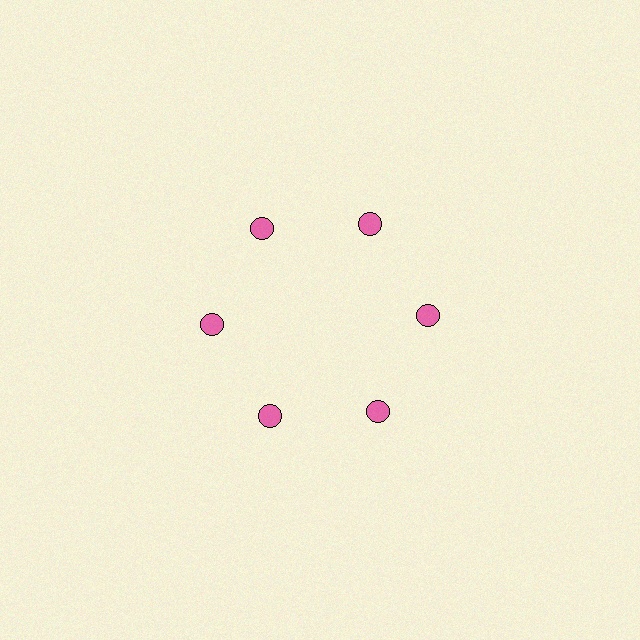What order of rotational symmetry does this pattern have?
This pattern has 6-fold rotational symmetry.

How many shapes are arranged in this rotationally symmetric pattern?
There are 6 shapes, arranged in 6 groups of 1.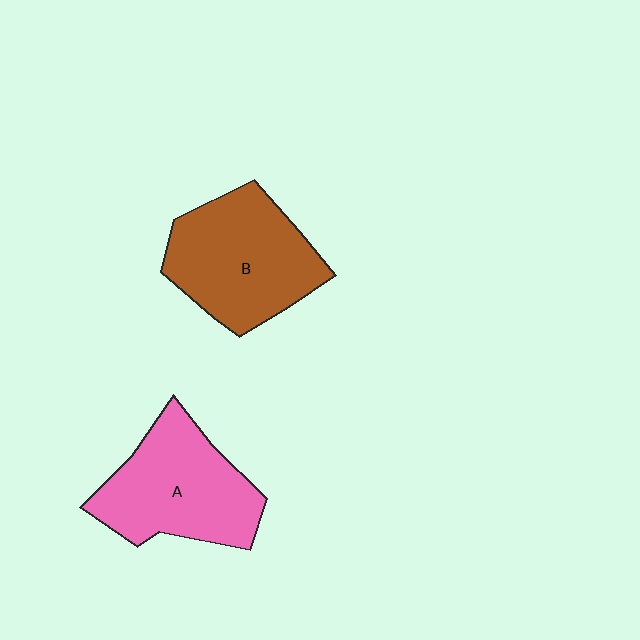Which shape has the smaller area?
Shape A (pink).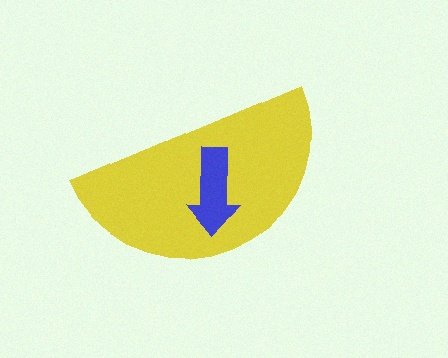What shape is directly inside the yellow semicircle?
The blue arrow.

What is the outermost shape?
The yellow semicircle.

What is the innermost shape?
The blue arrow.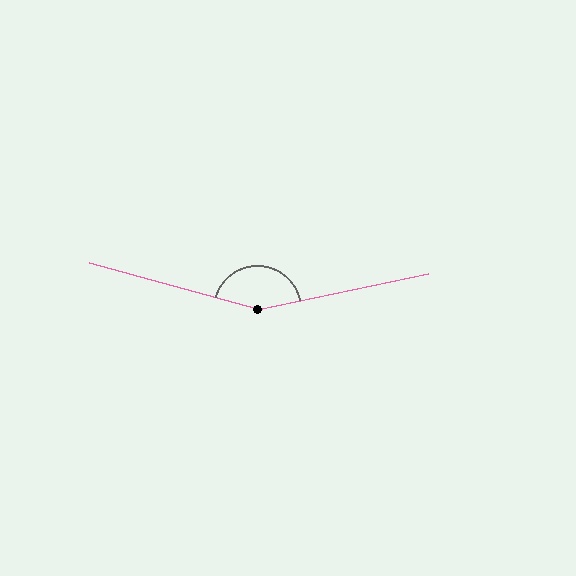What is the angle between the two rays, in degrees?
Approximately 153 degrees.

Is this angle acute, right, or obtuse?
It is obtuse.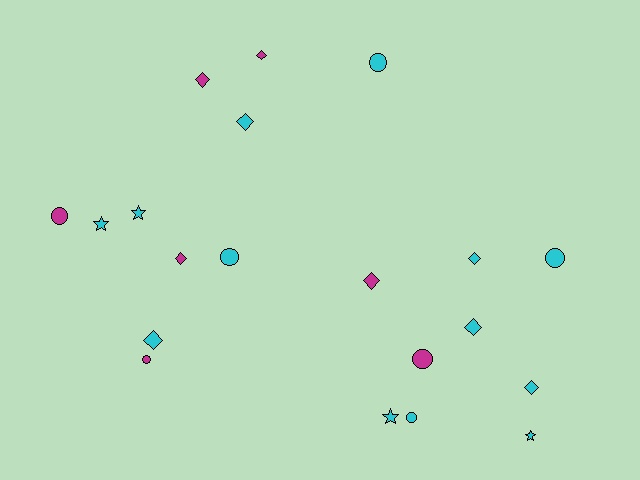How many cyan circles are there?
There are 4 cyan circles.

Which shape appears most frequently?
Diamond, with 9 objects.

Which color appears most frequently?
Cyan, with 13 objects.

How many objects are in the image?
There are 20 objects.